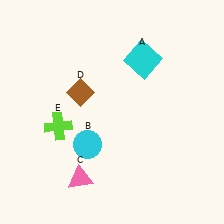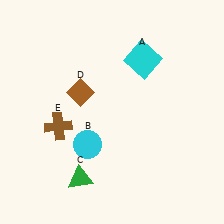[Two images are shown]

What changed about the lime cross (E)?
In Image 1, E is lime. In Image 2, it changed to brown.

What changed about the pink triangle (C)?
In Image 1, C is pink. In Image 2, it changed to green.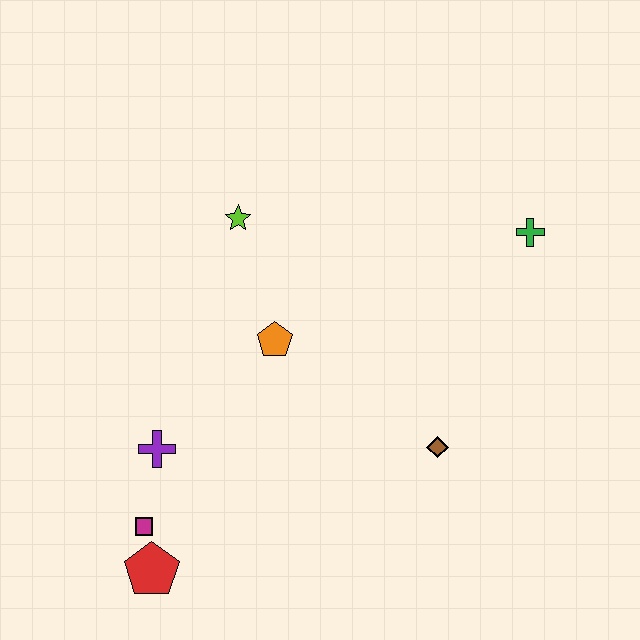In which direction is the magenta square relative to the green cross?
The magenta square is to the left of the green cross.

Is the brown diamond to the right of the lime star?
Yes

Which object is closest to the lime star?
The orange pentagon is closest to the lime star.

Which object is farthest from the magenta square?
The green cross is farthest from the magenta square.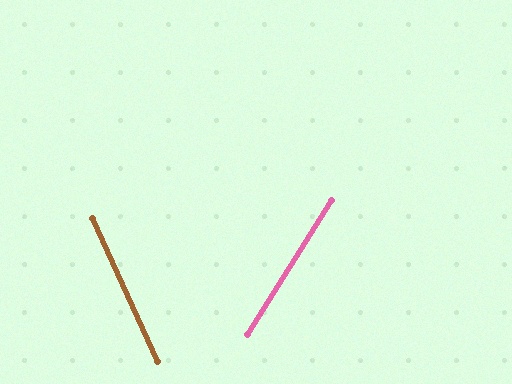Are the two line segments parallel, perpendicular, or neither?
Neither parallel nor perpendicular — they differ by about 57°.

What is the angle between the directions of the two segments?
Approximately 57 degrees.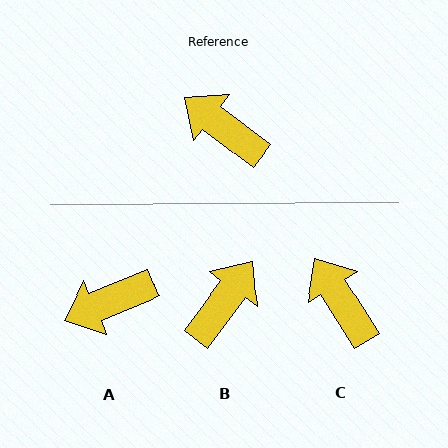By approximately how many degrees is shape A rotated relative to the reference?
Approximately 60 degrees counter-clockwise.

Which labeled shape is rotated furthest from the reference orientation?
B, about 89 degrees away.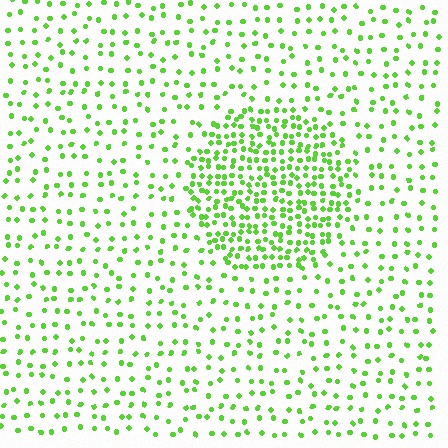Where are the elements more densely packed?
The elements are more densely packed inside the circle boundary.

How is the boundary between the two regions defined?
The boundary is defined by a change in element density (approximately 2.5x ratio). All elements are the same color, size, and shape.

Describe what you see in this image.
The image contains small lime elements arranged at two different densities. A circle-shaped region is visible where the elements are more densely packed than the surrounding area.